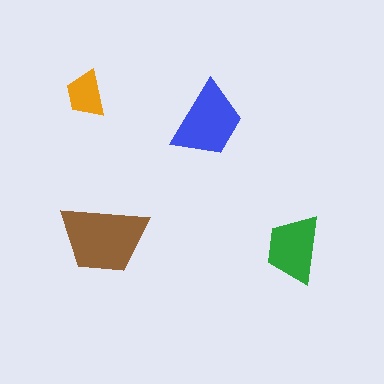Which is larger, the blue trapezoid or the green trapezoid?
The blue one.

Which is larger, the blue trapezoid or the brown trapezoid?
The brown one.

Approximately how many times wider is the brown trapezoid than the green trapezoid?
About 1.5 times wider.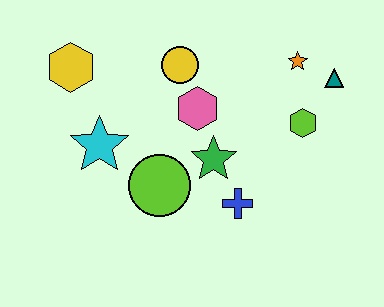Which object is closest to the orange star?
The teal triangle is closest to the orange star.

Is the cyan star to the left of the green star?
Yes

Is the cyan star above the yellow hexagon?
No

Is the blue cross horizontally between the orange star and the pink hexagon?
Yes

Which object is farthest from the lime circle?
The teal triangle is farthest from the lime circle.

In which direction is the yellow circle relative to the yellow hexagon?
The yellow circle is to the right of the yellow hexagon.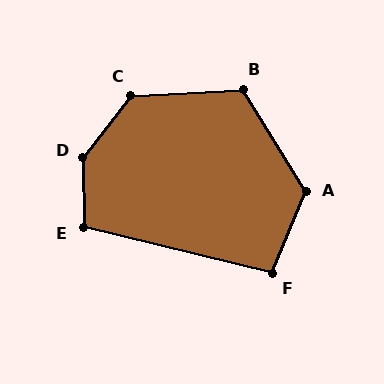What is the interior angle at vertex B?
Approximately 119 degrees (obtuse).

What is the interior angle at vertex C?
Approximately 130 degrees (obtuse).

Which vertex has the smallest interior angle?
F, at approximately 99 degrees.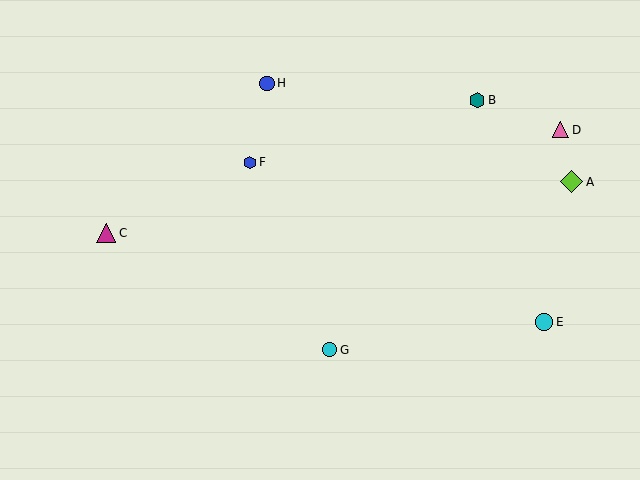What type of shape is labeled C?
Shape C is a magenta triangle.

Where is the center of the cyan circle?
The center of the cyan circle is at (544, 322).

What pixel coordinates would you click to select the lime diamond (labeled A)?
Click at (572, 182) to select the lime diamond A.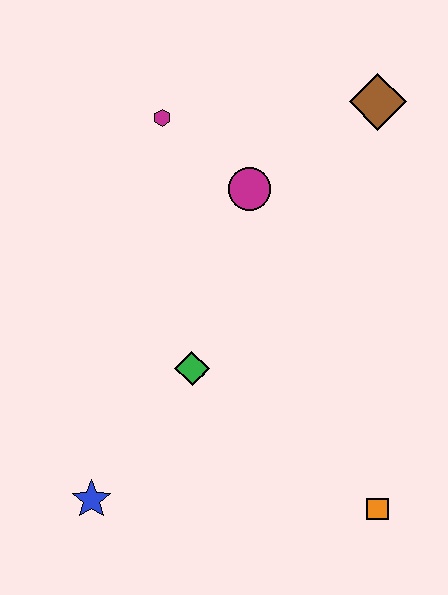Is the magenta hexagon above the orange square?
Yes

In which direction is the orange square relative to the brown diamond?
The orange square is below the brown diamond.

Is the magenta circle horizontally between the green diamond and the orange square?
Yes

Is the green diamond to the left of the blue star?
No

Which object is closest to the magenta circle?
The magenta hexagon is closest to the magenta circle.